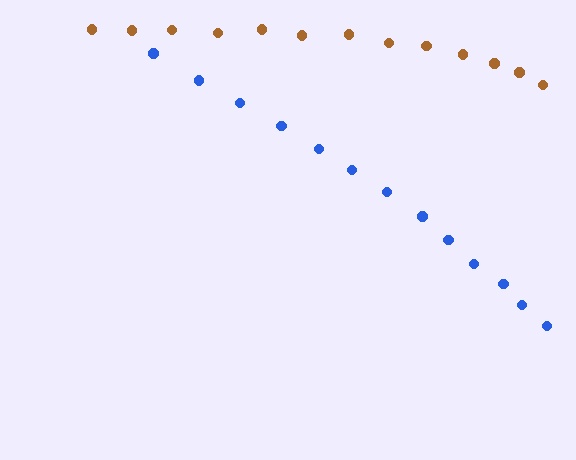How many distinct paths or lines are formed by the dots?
There are 2 distinct paths.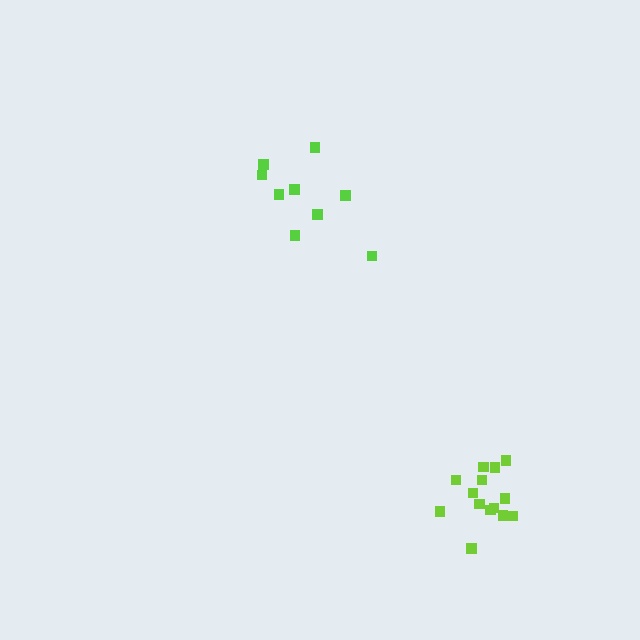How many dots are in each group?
Group 1: 14 dots, Group 2: 9 dots (23 total).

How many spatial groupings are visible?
There are 2 spatial groupings.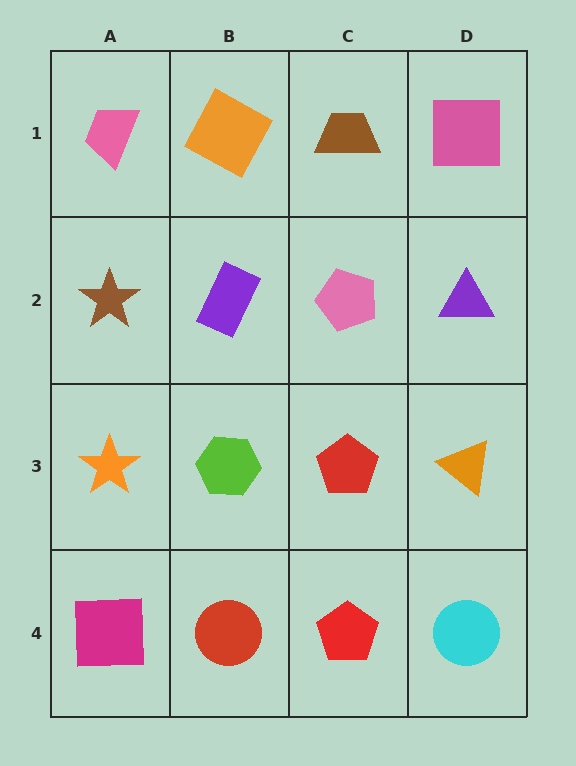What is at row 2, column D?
A purple triangle.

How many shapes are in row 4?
4 shapes.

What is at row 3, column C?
A red pentagon.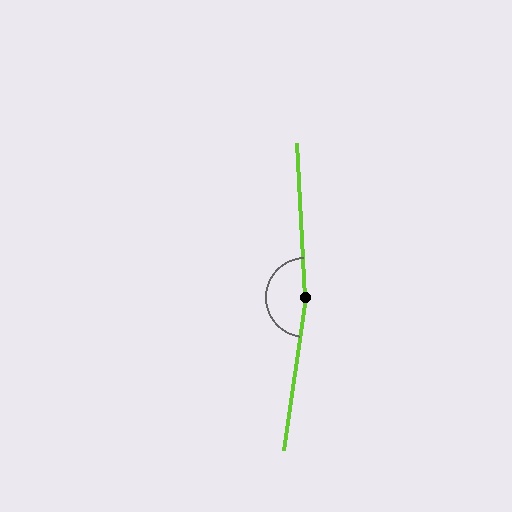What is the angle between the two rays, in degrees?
Approximately 169 degrees.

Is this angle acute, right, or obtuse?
It is obtuse.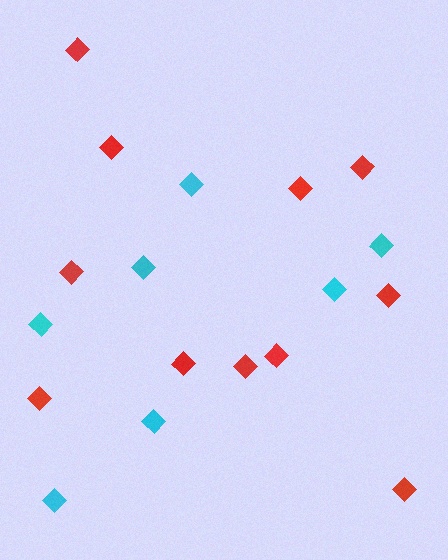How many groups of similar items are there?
There are 2 groups: one group of cyan diamonds (7) and one group of red diamonds (11).